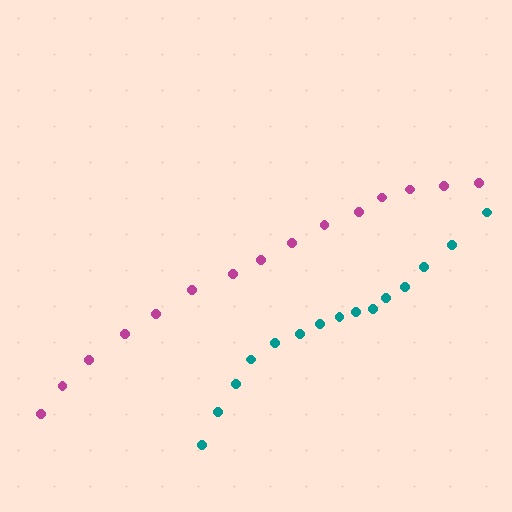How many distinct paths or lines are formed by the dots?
There are 2 distinct paths.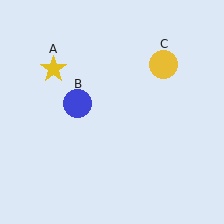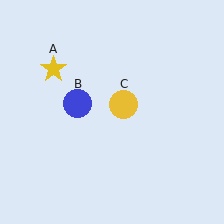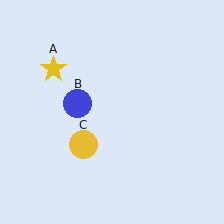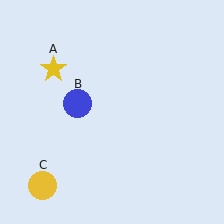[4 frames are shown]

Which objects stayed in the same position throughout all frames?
Yellow star (object A) and blue circle (object B) remained stationary.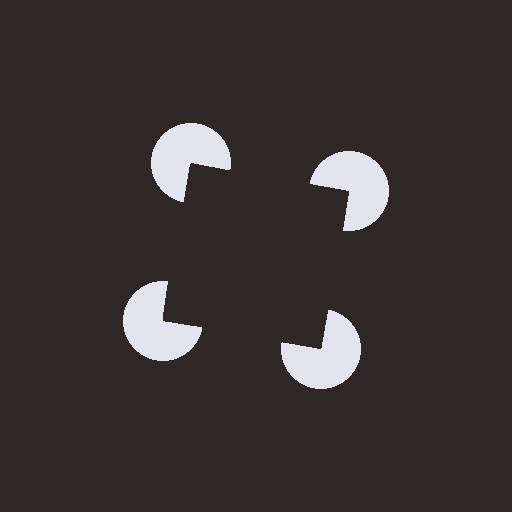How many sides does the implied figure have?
4 sides.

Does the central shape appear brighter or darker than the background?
It typically appears slightly darker than the background, even though no actual brightness change is drawn.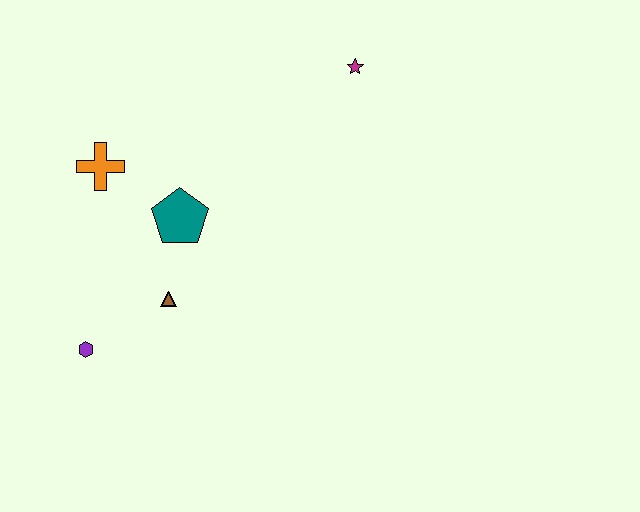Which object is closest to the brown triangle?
The teal pentagon is closest to the brown triangle.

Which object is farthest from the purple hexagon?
The magenta star is farthest from the purple hexagon.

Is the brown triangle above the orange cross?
No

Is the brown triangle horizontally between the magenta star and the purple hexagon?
Yes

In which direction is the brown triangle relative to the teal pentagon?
The brown triangle is below the teal pentagon.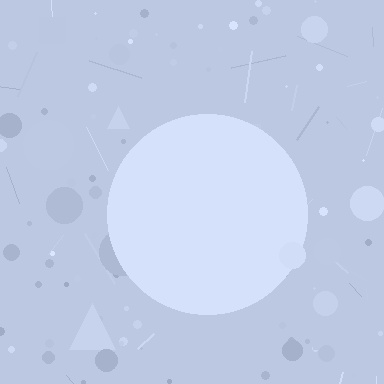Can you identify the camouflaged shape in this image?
The camouflaged shape is a circle.